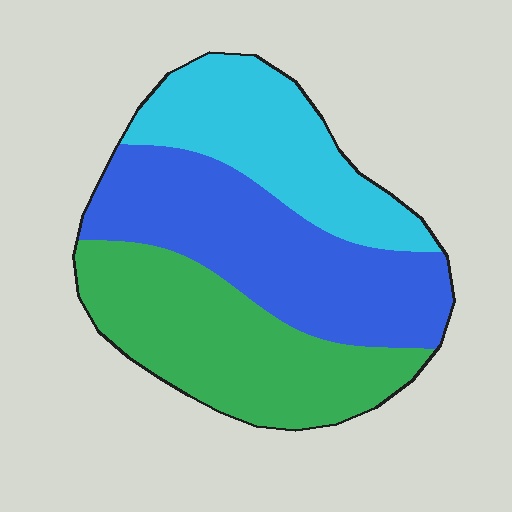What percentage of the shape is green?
Green takes up about one third (1/3) of the shape.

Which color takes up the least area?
Cyan, at roughly 25%.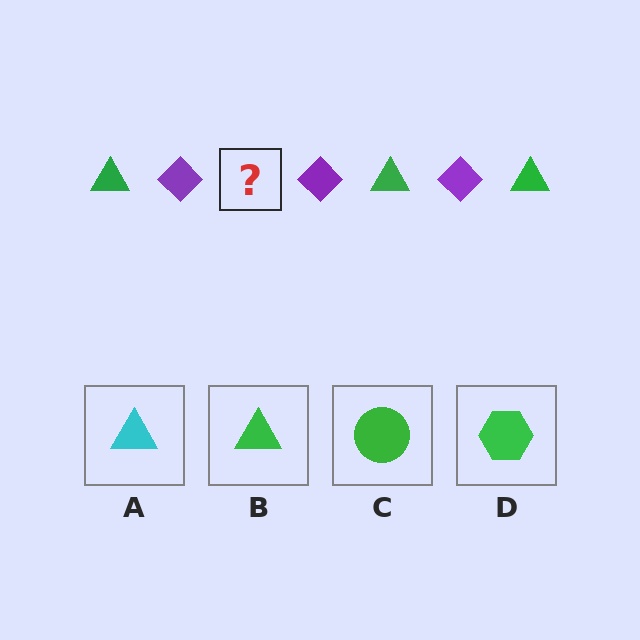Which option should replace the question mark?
Option B.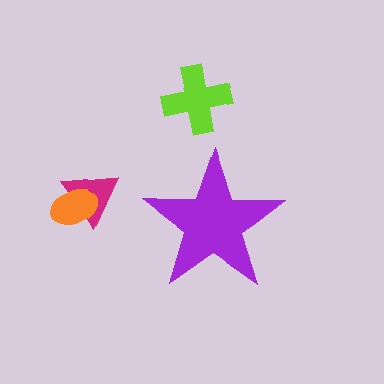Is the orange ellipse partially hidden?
No, the orange ellipse is fully visible.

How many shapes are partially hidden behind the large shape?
0 shapes are partially hidden.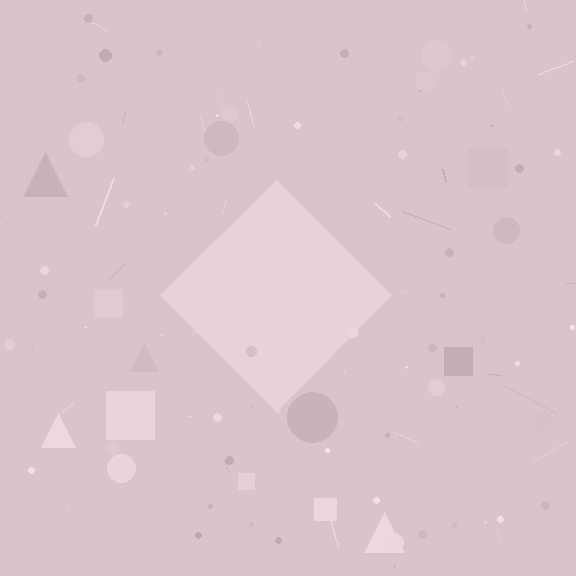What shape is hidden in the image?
A diamond is hidden in the image.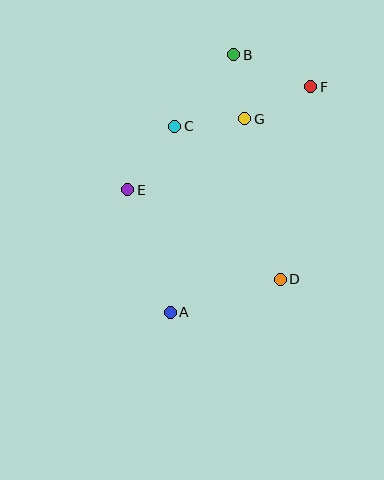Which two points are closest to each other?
Points B and G are closest to each other.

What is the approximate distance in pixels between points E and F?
The distance between E and F is approximately 210 pixels.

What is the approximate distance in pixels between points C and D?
The distance between C and D is approximately 186 pixels.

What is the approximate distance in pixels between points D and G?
The distance between D and G is approximately 164 pixels.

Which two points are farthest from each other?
Points A and F are farthest from each other.